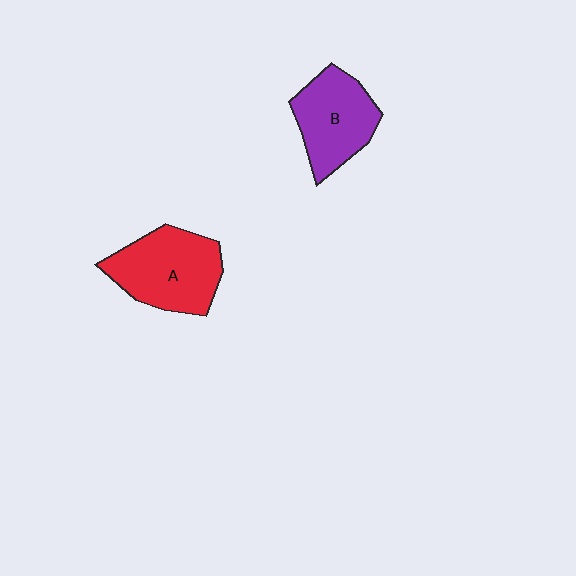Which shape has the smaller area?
Shape B (purple).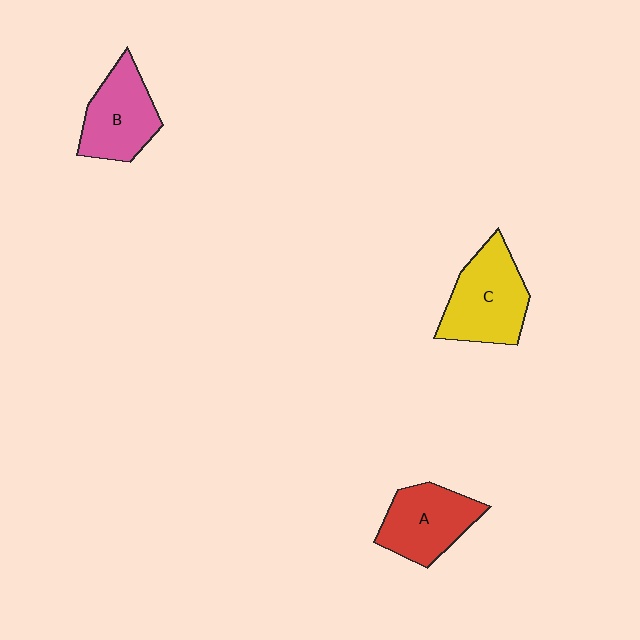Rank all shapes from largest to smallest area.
From largest to smallest: C (yellow), A (red), B (pink).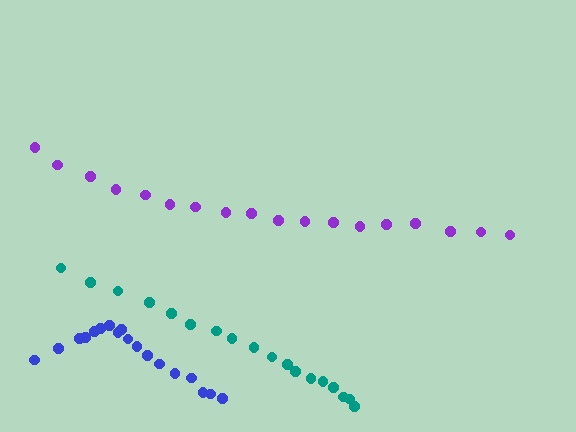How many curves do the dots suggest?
There are 3 distinct paths.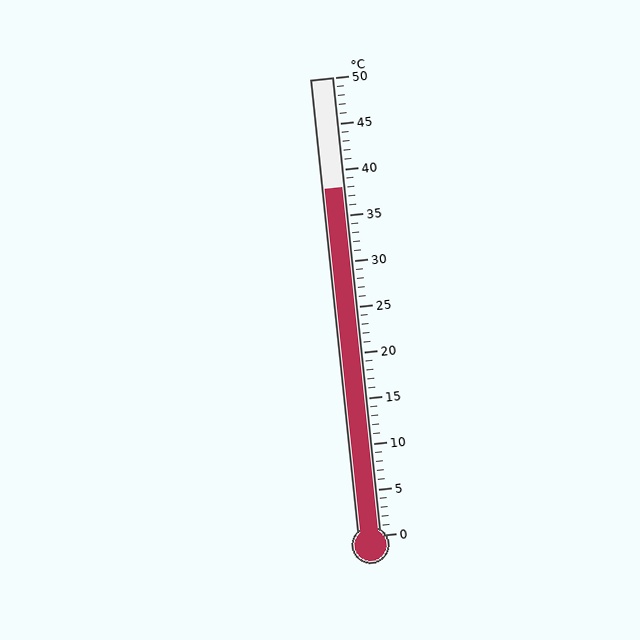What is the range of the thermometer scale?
The thermometer scale ranges from 0°C to 50°C.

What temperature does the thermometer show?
The thermometer shows approximately 38°C.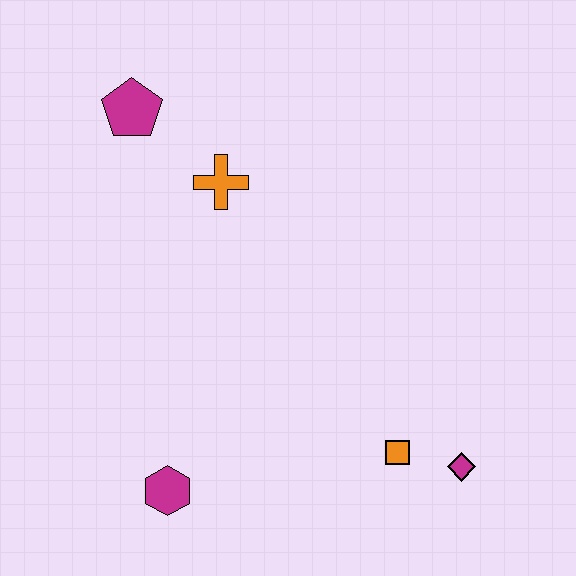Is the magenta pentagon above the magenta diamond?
Yes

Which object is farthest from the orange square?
The magenta pentagon is farthest from the orange square.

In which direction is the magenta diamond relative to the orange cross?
The magenta diamond is below the orange cross.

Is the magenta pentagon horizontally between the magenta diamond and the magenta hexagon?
No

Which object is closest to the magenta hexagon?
The orange square is closest to the magenta hexagon.